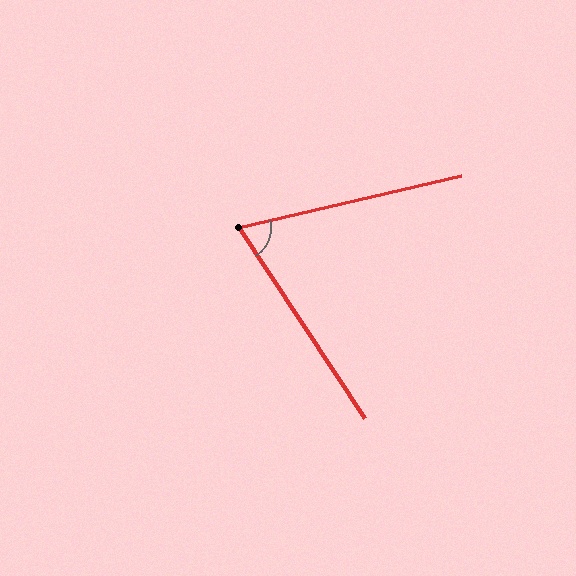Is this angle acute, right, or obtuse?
It is acute.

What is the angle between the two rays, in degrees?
Approximately 70 degrees.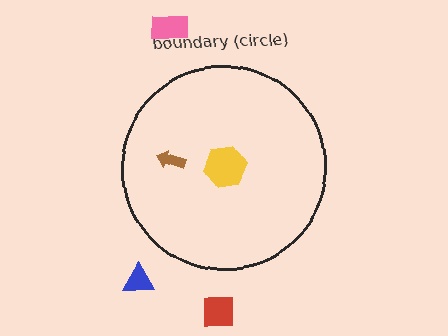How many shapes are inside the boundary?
3 inside, 3 outside.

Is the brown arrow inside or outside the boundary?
Inside.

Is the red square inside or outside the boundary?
Outside.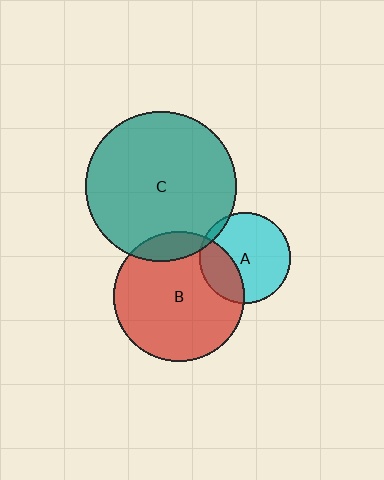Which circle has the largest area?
Circle C (teal).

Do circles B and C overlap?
Yes.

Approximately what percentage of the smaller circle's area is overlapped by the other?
Approximately 15%.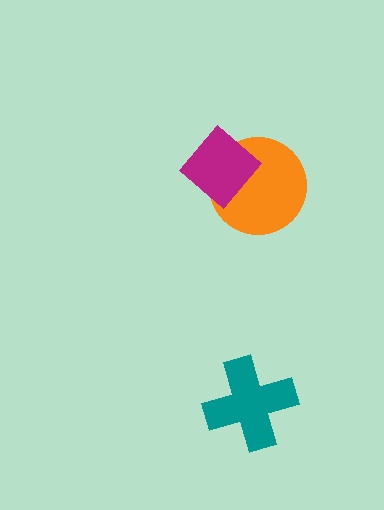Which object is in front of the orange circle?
The magenta diamond is in front of the orange circle.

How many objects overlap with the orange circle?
1 object overlaps with the orange circle.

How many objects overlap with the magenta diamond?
1 object overlaps with the magenta diamond.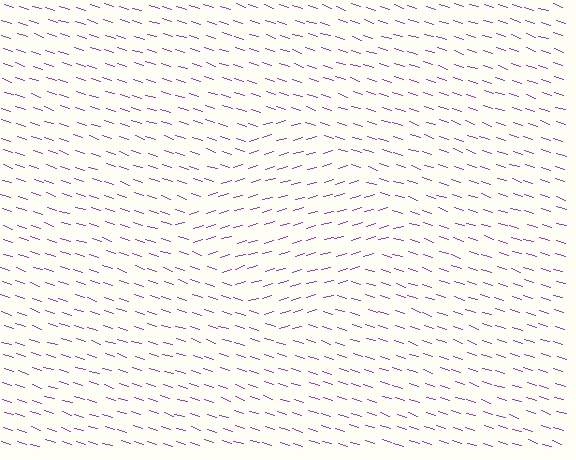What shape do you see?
I see a diamond.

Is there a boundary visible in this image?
Yes, there is a texture boundary formed by a change in line orientation.